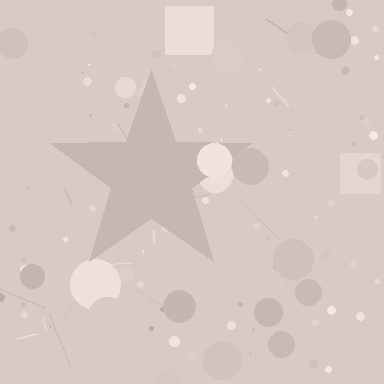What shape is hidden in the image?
A star is hidden in the image.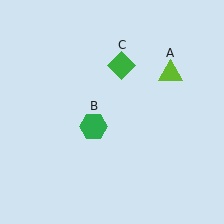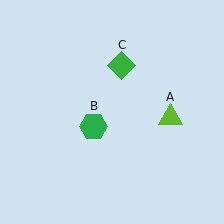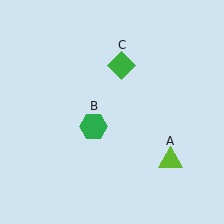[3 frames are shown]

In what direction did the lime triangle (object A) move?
The lime triangle (object A) moved down.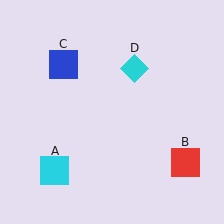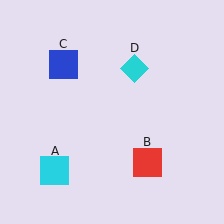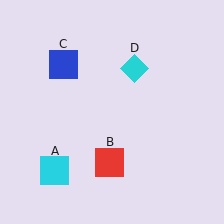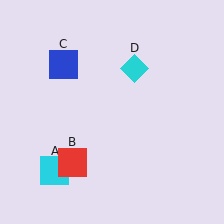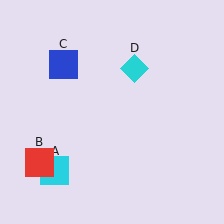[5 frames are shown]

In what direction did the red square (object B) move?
The red square (object B) moved left.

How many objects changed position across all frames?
1 object changed position: red square (object B).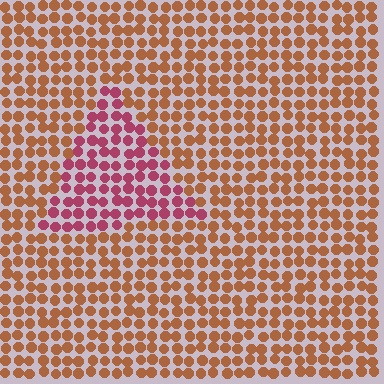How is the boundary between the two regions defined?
The boundary is defined purely by a slight shift in hue (about 44 degrees). Spacing, size, and orientation are identical on both sides.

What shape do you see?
I see a triangle.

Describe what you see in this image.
The image is filled with small brown elements in a uniform arrangement. A triangle-shaped region is visible where the elements are tinted to a slightly different hue, forming a subtle color boundary.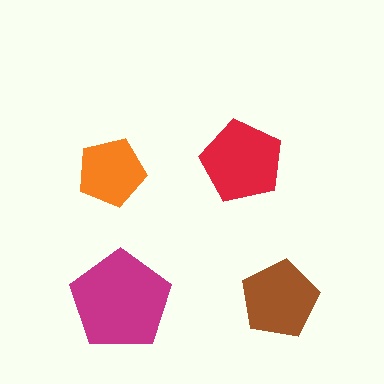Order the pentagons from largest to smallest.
the magenta one, the red one, the brown one, the orange one.